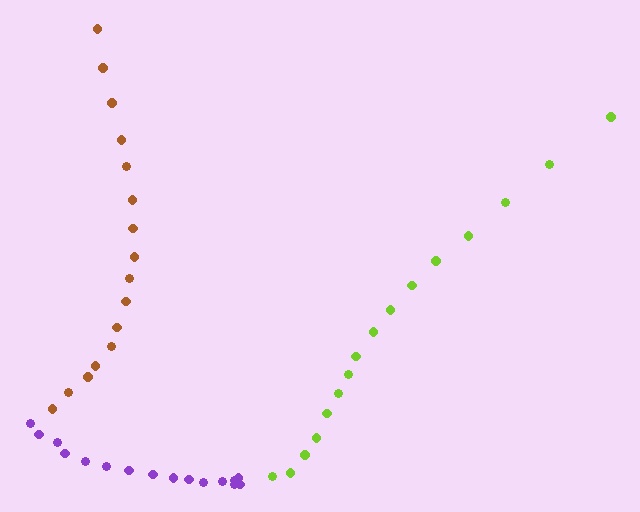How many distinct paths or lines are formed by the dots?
There are 3 distinct paths.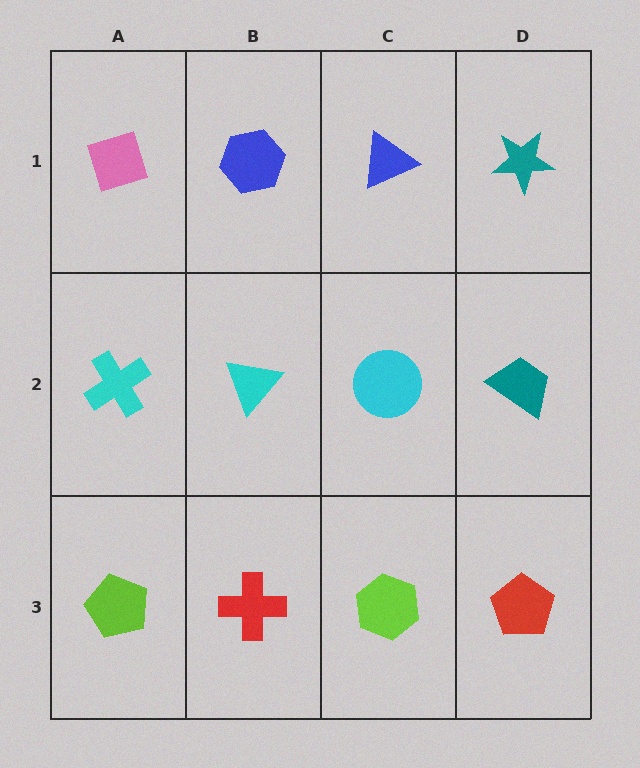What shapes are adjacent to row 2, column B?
A blue hexagon (row 1, column B), a red cross (row 3, column B), a cyan cross (row 2, column A), a cyan circle (row 2, column C).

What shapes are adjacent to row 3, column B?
A cyan triangle (row 2, column B), a lime pentagon (row 3, column A), a lime hexagon (row 3, column C).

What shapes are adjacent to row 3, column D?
A teal trapezoid (row 2, column D), a lime hexagon (row 3, column C).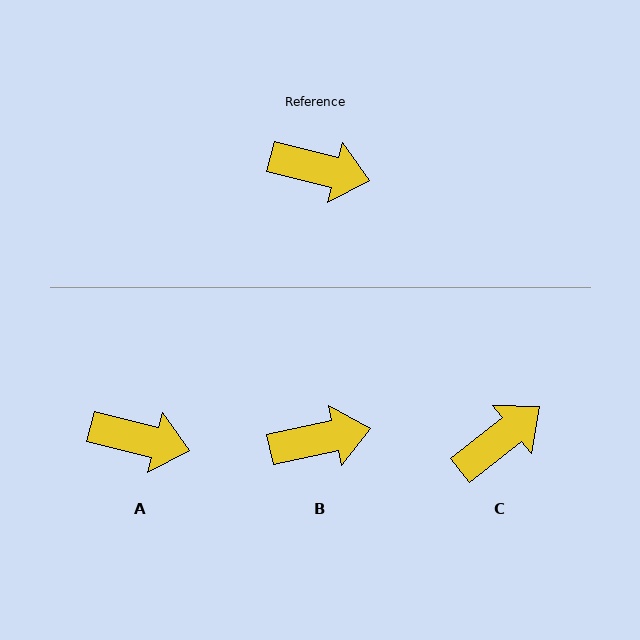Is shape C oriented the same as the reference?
No, it is off by about 52 degrees.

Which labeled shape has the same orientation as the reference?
A.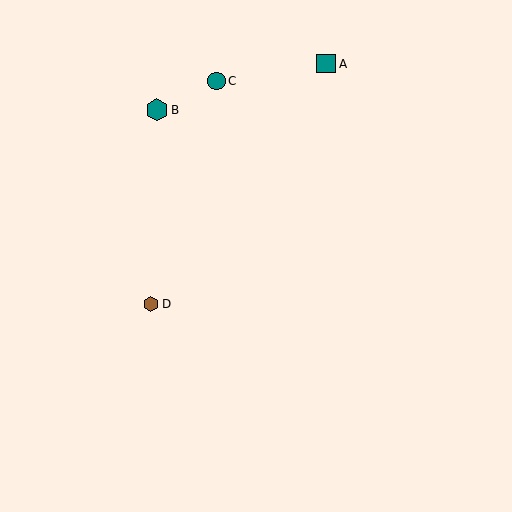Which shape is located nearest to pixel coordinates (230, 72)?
The teal circle (labeled C) at (217, 81) is nearest to that location.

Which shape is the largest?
The teal hexagon (labeled B) is the largest.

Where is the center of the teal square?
The center of the teal square is at (326, 64).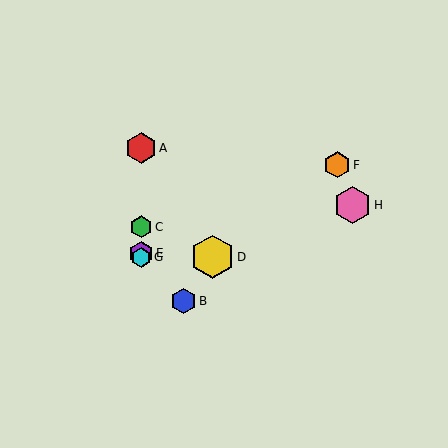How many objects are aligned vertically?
4 objects (A, C, E, G) are aligned vertically.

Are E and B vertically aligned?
No, E is at x≈141 and B is at x≈183.